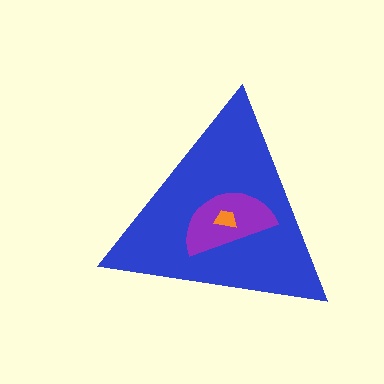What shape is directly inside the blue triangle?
The purple semicircle.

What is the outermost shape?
The blue triangle.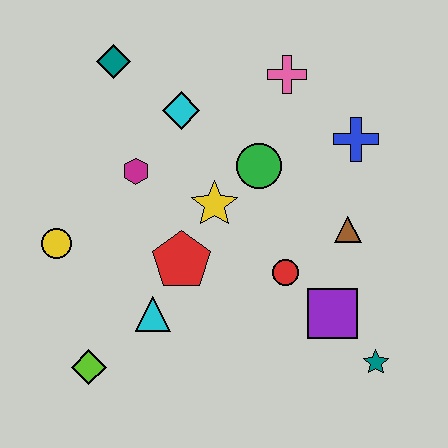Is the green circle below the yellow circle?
No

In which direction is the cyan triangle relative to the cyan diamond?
The cyan triangle is below the cyan diamond.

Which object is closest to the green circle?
The yellow star is closest to the green circle.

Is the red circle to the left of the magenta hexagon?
No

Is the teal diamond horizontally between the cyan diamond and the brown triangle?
No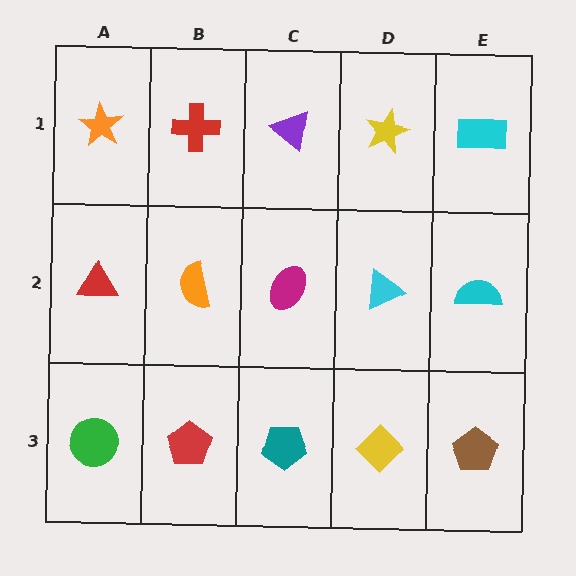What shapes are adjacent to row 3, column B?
An orange semicircle (row 2, column B), a green circle (row 3, column A), a teal pentagon (row 3, column C).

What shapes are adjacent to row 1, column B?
An orange semicircle (row 2, column B), an orange star (row 1, column A), a purple triangle (row 1, column C).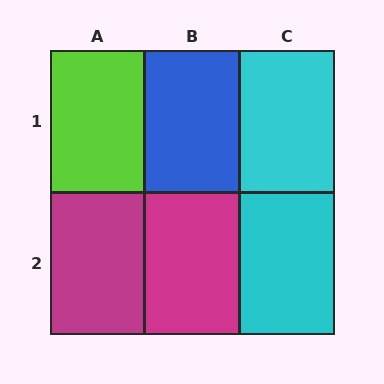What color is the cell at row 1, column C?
Cyan.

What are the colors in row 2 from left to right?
Magenta, magenta, cyan.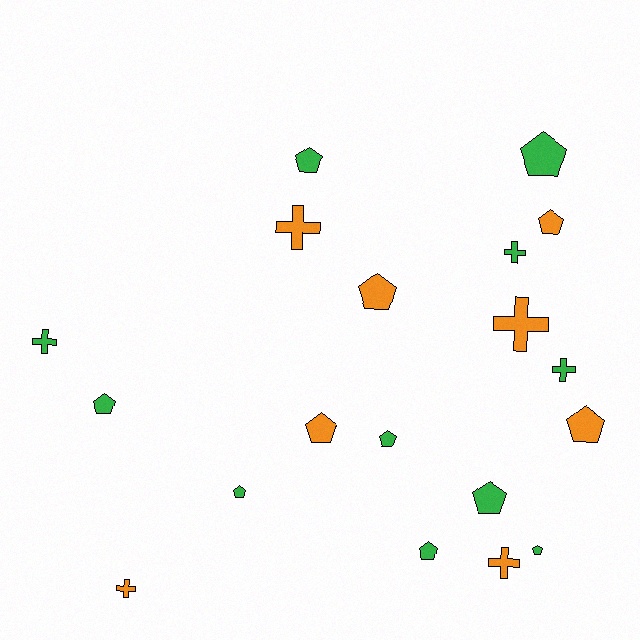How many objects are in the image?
There are 19 objects.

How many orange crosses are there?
There are 4 orange crosses.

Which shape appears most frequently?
Pentagon, with 12 objects.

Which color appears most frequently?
Green, with 11 objects.